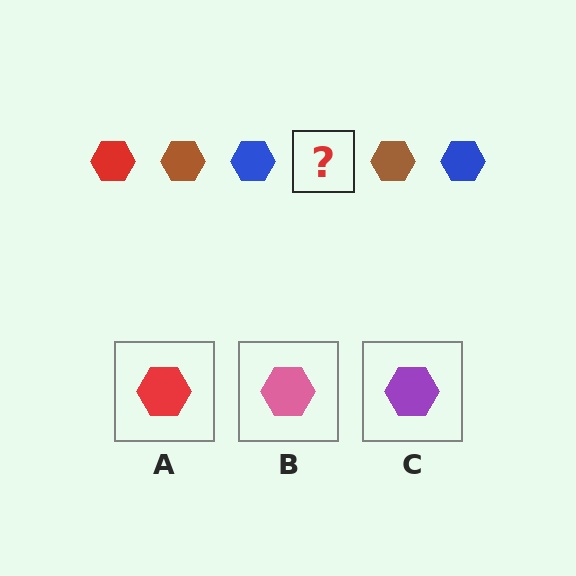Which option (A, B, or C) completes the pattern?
A.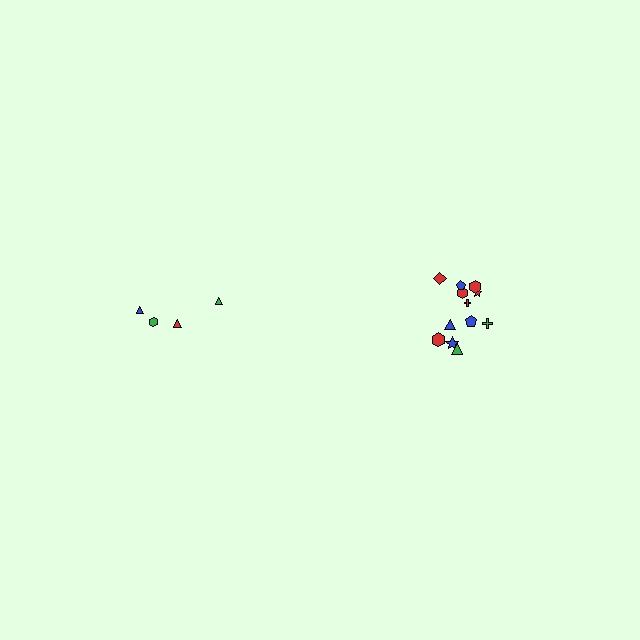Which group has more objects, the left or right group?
The right group.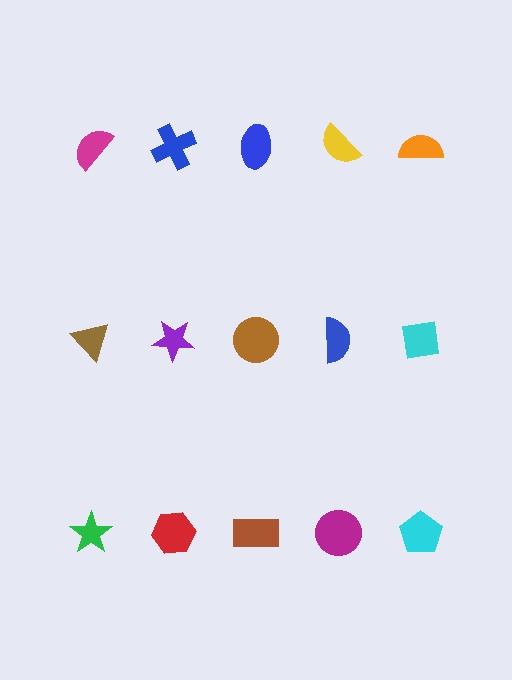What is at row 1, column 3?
A blue ellipse.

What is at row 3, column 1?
A green star.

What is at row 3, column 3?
A brown rectangle.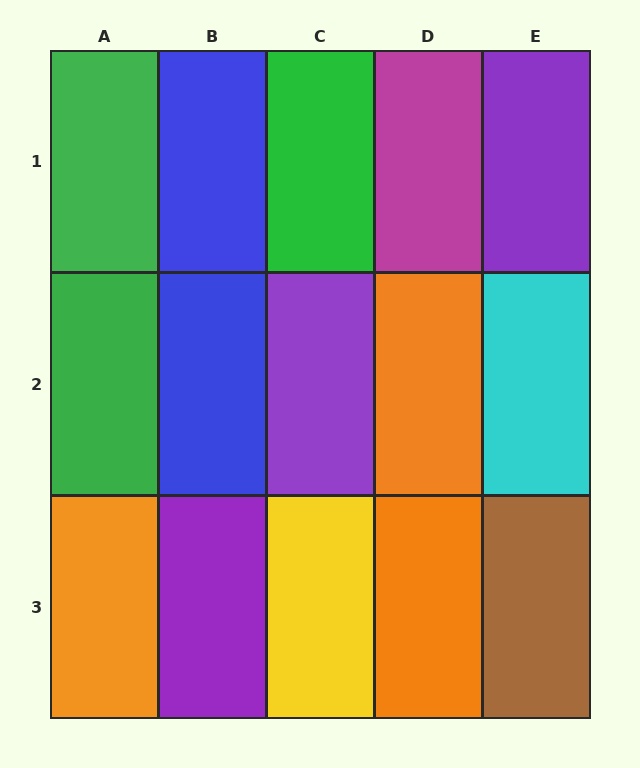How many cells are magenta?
1 cell is magenta.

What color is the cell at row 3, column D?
Orange.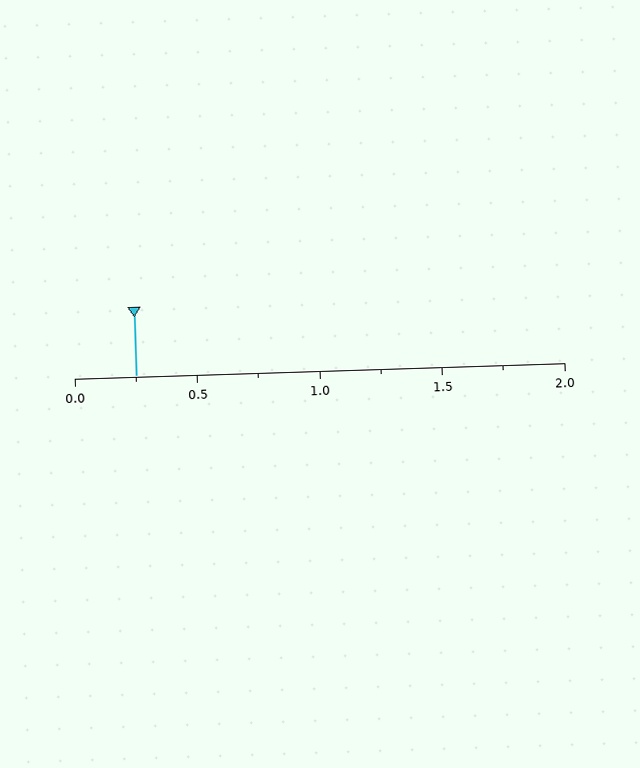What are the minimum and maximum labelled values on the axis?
The axis runs from 0.0 to 2.0.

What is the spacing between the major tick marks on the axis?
The major ticks are spaced 0.5 apart.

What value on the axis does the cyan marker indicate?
The marker indicates approximately 0.25.